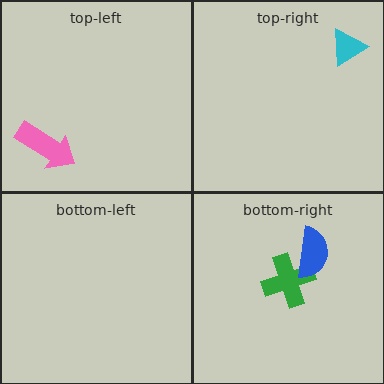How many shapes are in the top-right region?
1.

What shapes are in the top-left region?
The pink arrow.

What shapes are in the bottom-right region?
The green cross, the blue semicircle.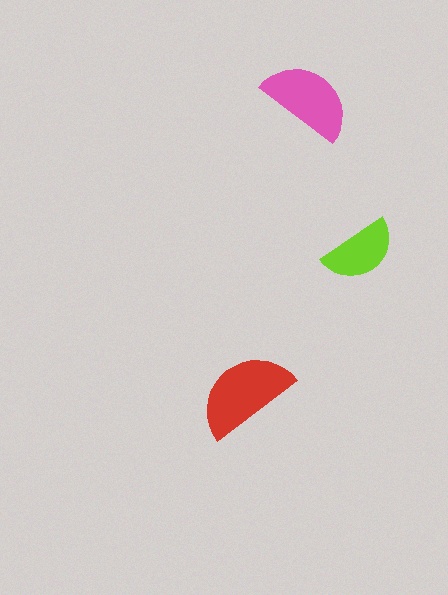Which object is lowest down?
The red semicircle is bottommost.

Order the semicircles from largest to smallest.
the red one, the pink one, the lime one.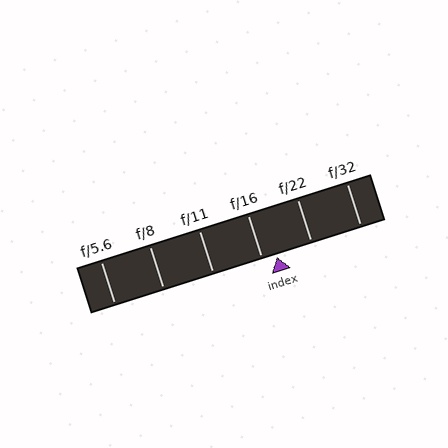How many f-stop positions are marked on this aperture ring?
There are 6 f-stop positions marked.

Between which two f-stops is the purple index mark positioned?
The index mark is between f/16 and f/22.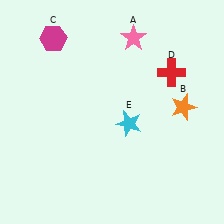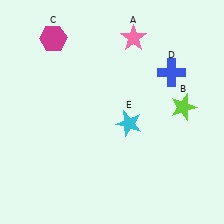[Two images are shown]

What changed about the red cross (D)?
In Image 1, D is red. In Image 2, it changed to blue.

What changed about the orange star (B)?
In Image 1, B is orange. In Image 2, it changed to lime.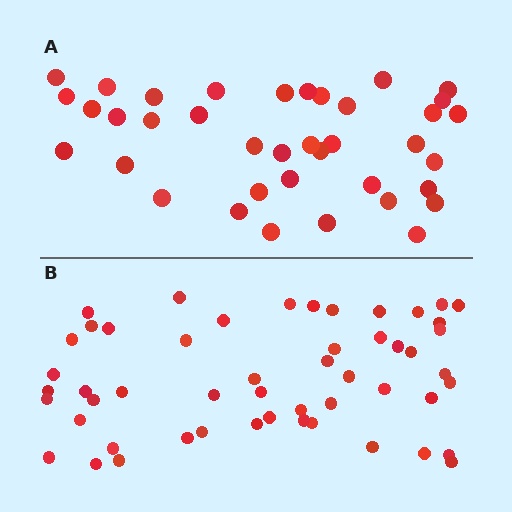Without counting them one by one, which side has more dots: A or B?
Region B (the bottom region) has more dots.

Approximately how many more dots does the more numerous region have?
Region B has approximately 15 more dots than region A.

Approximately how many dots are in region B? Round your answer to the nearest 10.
About 50 dots. (The exact count is 52, which rounds to 50.)